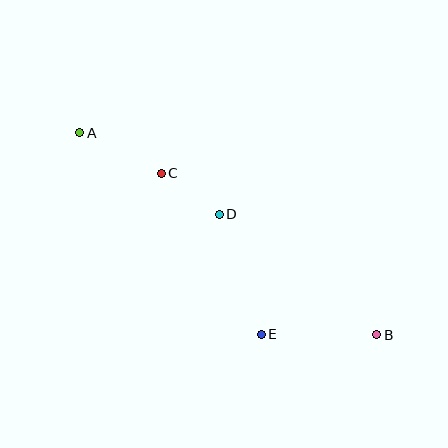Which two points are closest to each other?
Points C and D are closest to each other.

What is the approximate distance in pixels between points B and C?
The distance between B and C is approximately 269 pixels.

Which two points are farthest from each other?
Points A and B are farthest from each other.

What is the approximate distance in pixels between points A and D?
The distance between A and D is approximately 162 pixels.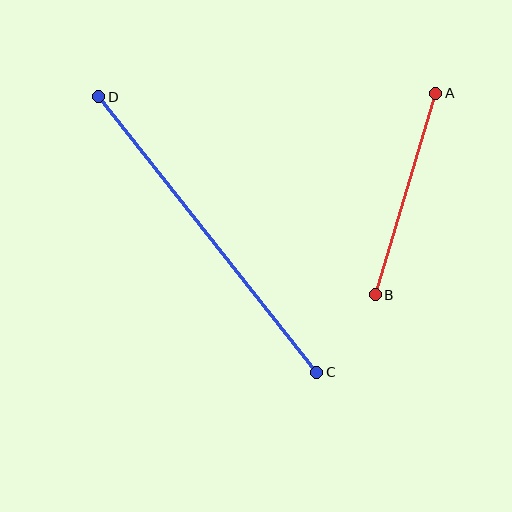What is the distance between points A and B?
The distance is approximately 210 pixels.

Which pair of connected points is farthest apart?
Points C and D are farthest apart.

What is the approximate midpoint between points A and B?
The midpoint is at approximately (406, 194) pixels.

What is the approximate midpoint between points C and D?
The midpoint is at approximately (208, 235) pixels.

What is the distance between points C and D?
The distance is approximately 351 pixels.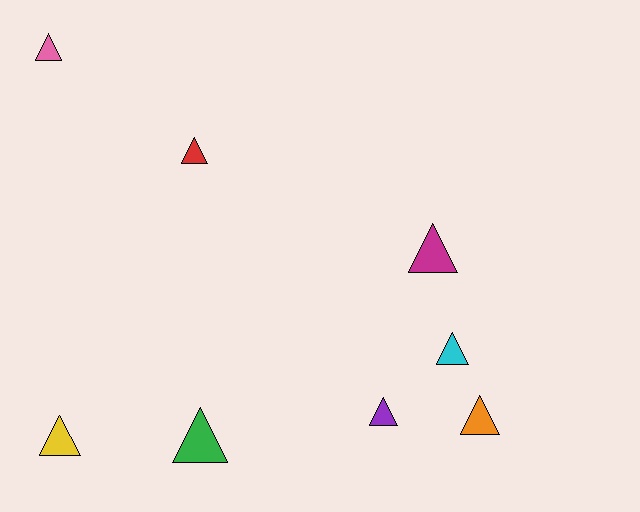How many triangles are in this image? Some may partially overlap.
There are 8 triangles.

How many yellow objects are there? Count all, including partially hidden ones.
There is 1 yellow object.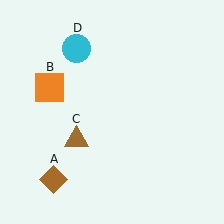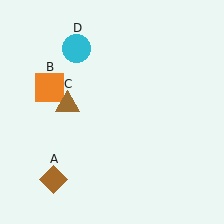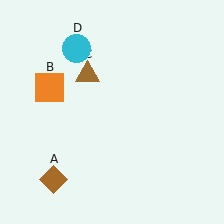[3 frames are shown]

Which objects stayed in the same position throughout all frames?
Brown diamond (object A) and orange square (object B) and cyan circle (object D) remained stationary.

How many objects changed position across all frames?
1 object changed position: brown triangle (object C).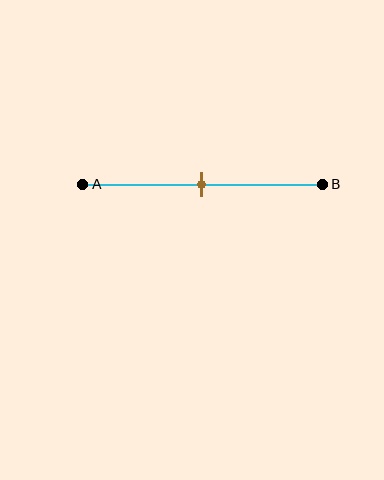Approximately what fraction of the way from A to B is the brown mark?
The brown mark is approximately 50% of the way from A to B.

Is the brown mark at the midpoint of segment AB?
Yes, the mark is approximately at the midpoint.